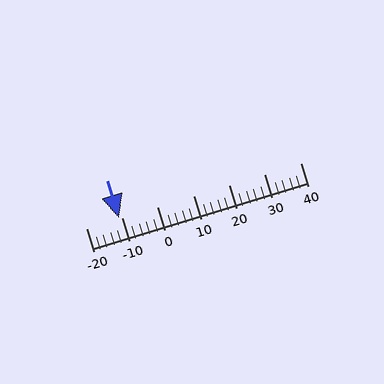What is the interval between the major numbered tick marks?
The major tick marks are spaced 10 units apart.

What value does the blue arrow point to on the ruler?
The blue arrow points to approximately -11.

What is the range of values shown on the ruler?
The ruler shows values from -20 to 40.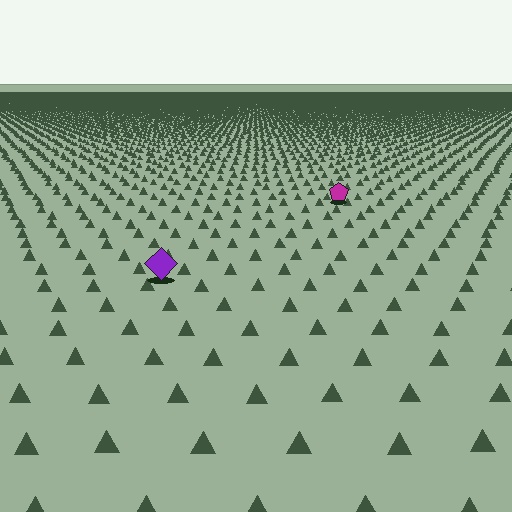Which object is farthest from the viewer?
The magenta pentagon is farthest from the viewer. It appears smaller and the ground texture around it is denser.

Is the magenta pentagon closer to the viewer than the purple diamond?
No. The purple diamond is closer — you can tell from the texture gradient: the ground texture is coarser near it.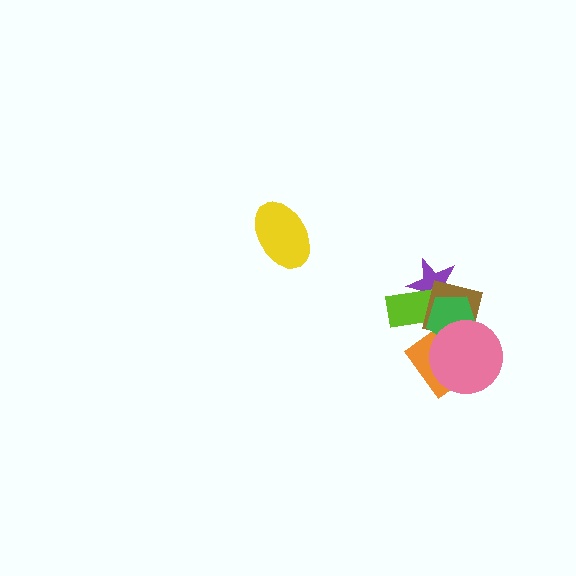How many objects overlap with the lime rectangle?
4 objects overlap with the lime rectangle.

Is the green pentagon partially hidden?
Yes, it is partially covered by another shape.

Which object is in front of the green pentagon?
The pink circle is in front of the green pentagon.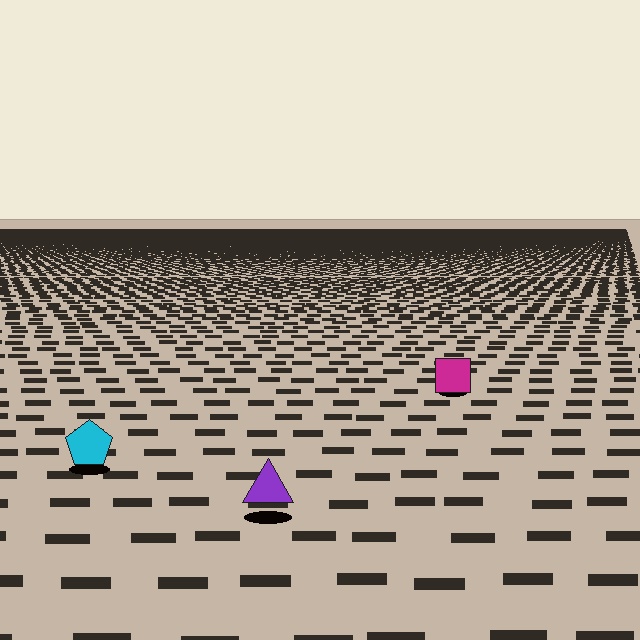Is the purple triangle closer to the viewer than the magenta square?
Yes. The purple triangle is closer — you can tell from the texture gradient: the ground texture is coarser near it.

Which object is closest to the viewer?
The purple triangle is closest. The texture marks near it are larger and more spread out.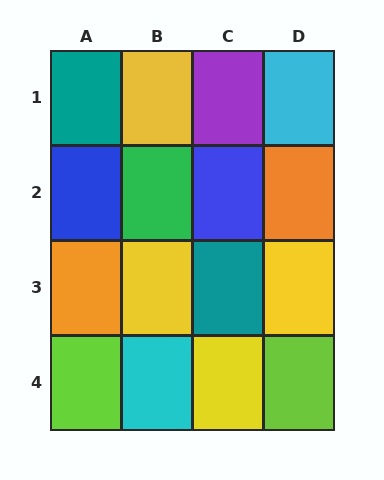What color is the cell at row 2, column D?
Orange.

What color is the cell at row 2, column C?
Blue.